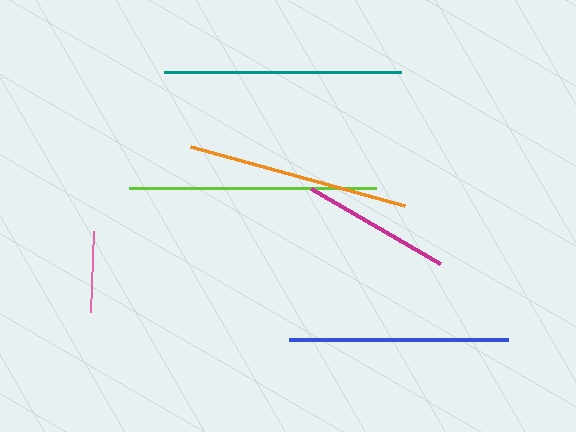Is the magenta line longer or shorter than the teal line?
The teal line is longer than the magenta line.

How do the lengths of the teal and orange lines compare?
The teal and orange lines are approximately the same length.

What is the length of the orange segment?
The orange segment is approximately 222 pixels long.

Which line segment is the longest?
The lime line is the longest at approximately 248 pixels.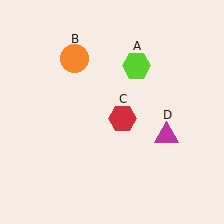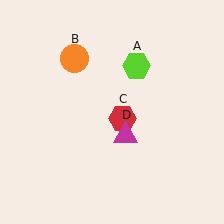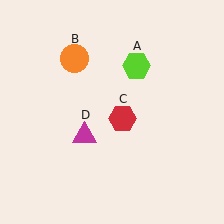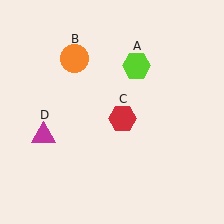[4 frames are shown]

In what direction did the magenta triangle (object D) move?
The magenta triangle (object D) moved left.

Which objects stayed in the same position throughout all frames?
Lime hexagon (object A) and orange circle (object B) and red hexagon (object C) remained stationary.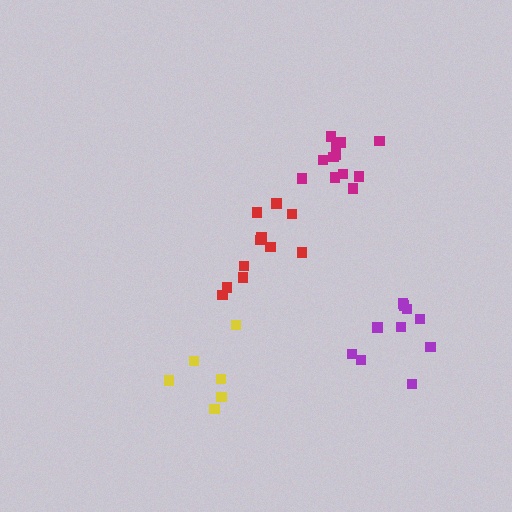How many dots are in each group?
Group 1: 6 dots, Group 2: 12 dots, Group 3: 11 dots, Group 4: 10 dots (39 total).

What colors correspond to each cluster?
The clusters are colored: yellow, magenta, red, purple.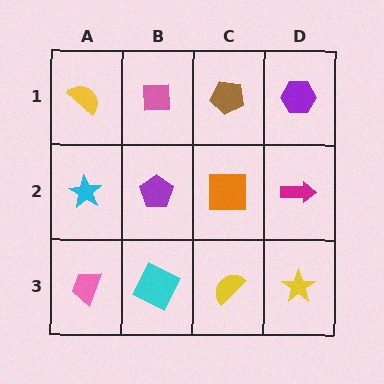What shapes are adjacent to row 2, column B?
A pink square (row 1, column B), a cyan square (row 3, column B), a cyan star (row 2, column A), an orange square (row 2, column C).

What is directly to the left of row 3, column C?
A cyan square.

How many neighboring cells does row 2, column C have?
4.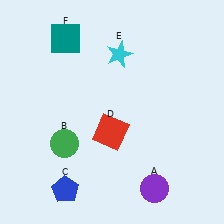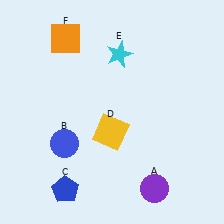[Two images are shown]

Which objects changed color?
B changed from green to blue. D changed from red to yellow. F changed from teal to orange.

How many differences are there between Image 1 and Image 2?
There are 3 differences between the two images.